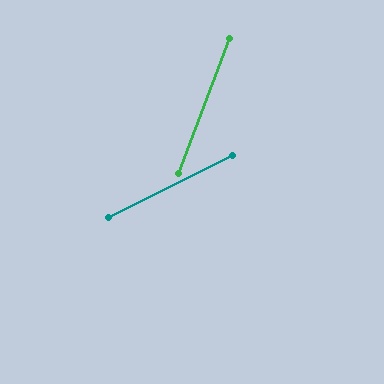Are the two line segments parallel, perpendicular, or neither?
Neither parallel nor perpendicular — they differ by about 43°.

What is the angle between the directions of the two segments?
Approximately 43 degrees.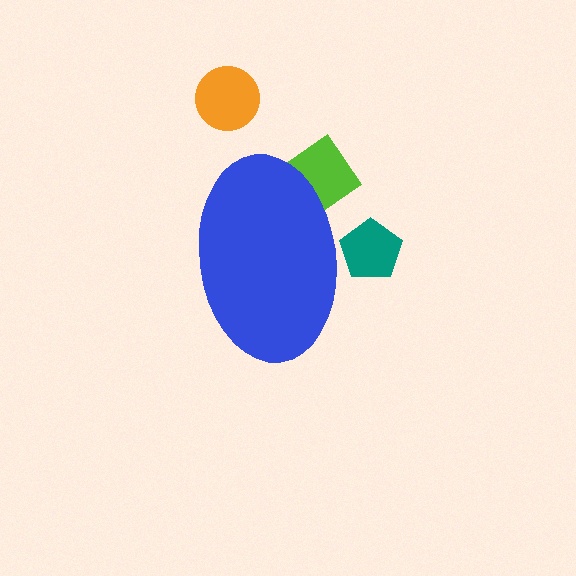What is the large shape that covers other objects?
A blue ellipse.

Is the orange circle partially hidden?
No, the orange circle is fully visible.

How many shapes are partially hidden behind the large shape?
2 shapes are partially hidden.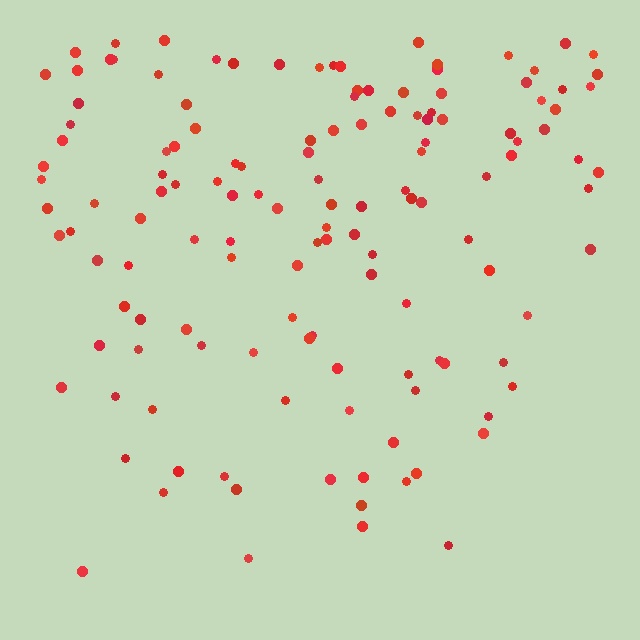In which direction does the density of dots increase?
From bottom to top, with the top side densest.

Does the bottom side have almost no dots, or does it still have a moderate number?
Still a moderate number, just noticeably fewer than the top.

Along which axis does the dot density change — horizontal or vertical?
Vertical.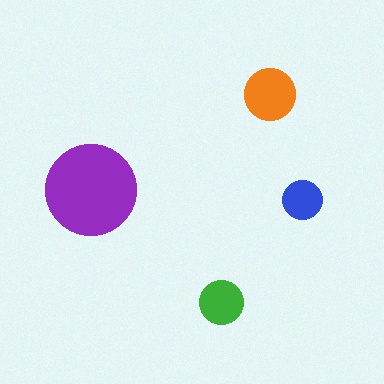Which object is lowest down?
The green circle is bottommost.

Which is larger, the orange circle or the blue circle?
The orange one.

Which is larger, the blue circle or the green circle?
The green one.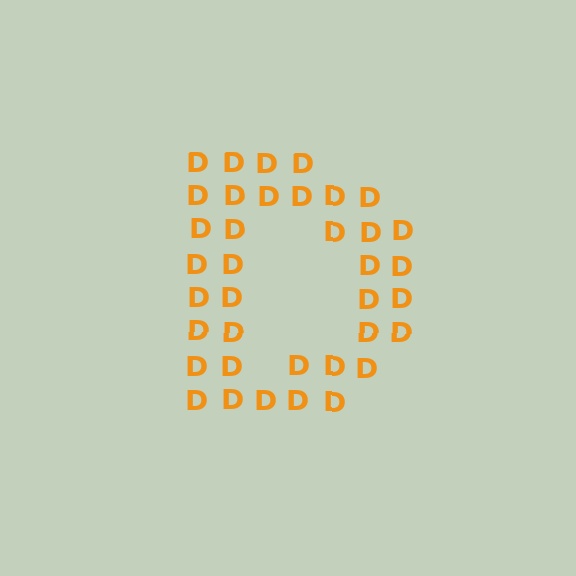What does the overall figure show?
The overall figure shows the letter D.